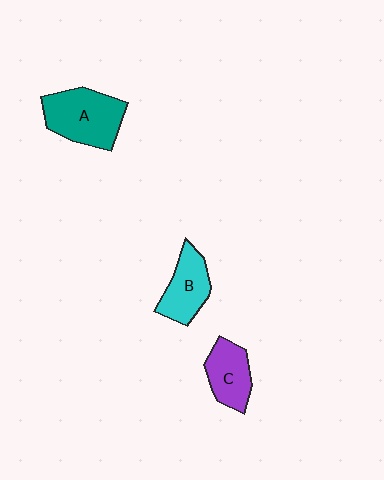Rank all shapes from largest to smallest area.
From largest to smallest: A (teal), B (cyan), C (purple).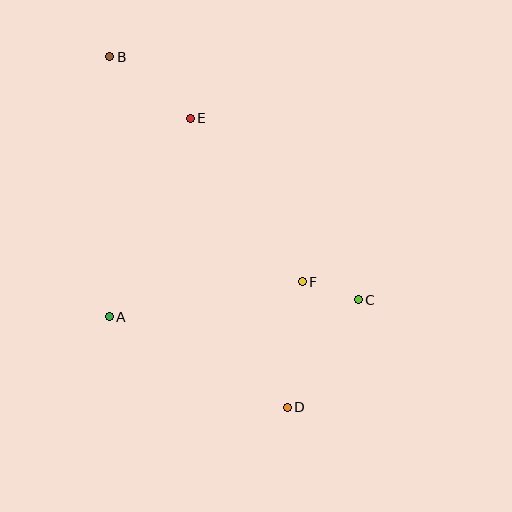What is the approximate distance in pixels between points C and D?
The distance between C and D is approximately 129 pixels.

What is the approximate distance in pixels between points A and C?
The distance between A and C is approximately 250 pixels.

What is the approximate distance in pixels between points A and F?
The distance between A and F is approximately 196 pixels.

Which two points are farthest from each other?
Points B and D are farthest from each other.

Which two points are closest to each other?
Points C and F are closest to each other.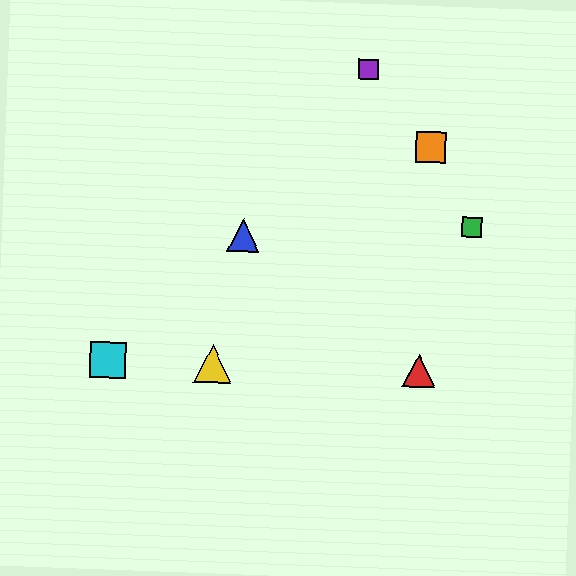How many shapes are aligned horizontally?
3 shapes (the red triangle, the yellow triangle, the cyan square) are aligned horizontally.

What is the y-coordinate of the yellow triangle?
The yellow triangle is at y≈364.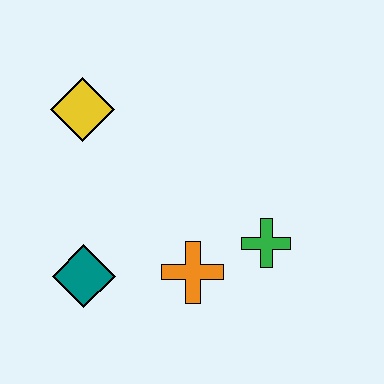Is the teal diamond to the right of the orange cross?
No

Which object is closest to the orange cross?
The green cross is closest to the orange cross.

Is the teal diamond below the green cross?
Yes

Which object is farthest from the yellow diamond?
The green cross is farthest from the yellow diamond.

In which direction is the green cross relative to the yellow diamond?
The green cross is to the right of the yellow diamond.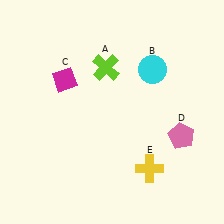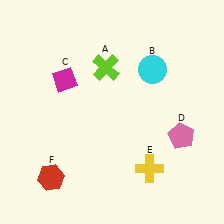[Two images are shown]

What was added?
A red hexagon (F) was added in Image 2.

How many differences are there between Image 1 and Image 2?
There is 1 difference between the two images.